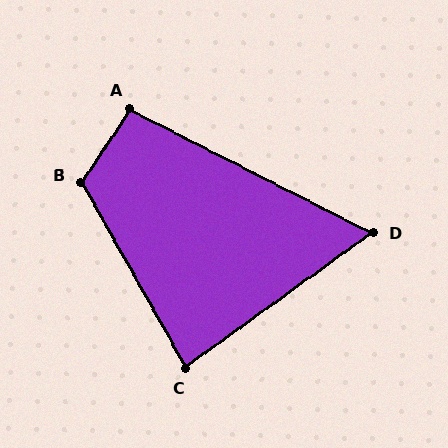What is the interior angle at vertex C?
Approximately 84 degrees (acute).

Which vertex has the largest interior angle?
B, at approximately 117 degrees.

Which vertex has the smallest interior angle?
D, at approximately 63 degrees.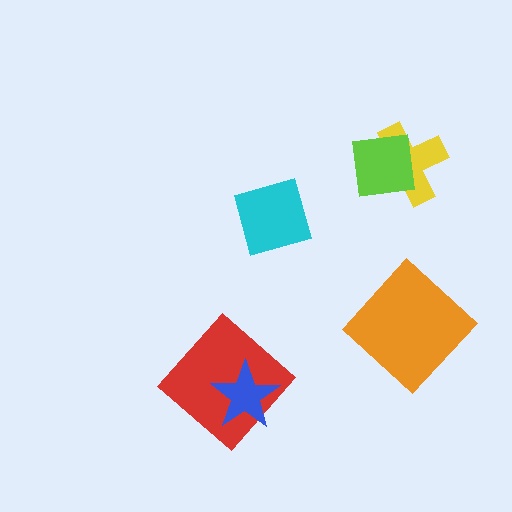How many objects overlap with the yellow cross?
1 object overlaps with the yellow cross.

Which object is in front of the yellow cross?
The lime square is in front of the yellow cross.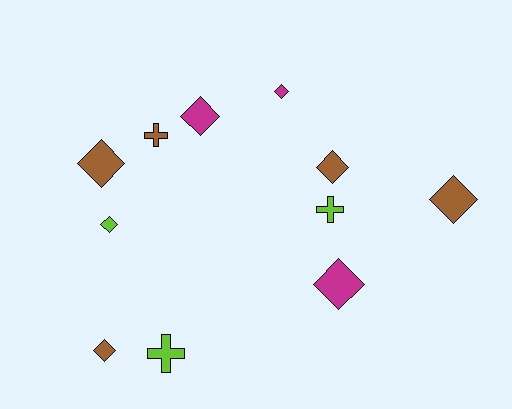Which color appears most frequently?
Brown, with 5 objects.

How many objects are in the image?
There are 11 objects.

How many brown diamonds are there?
There are 4 brown diamonds.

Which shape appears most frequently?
Diamond, with 8 objects.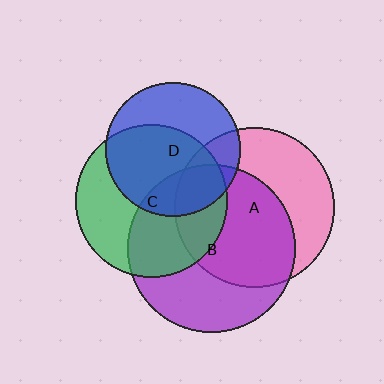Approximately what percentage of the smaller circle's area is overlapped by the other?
Approximately 60%.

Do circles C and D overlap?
Yes.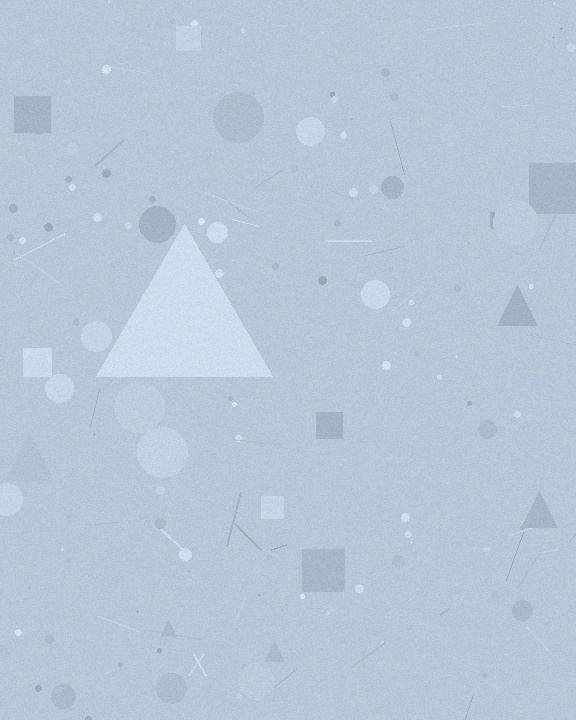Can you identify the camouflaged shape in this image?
The camouflaged shape is a triangle.